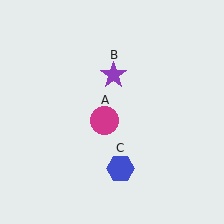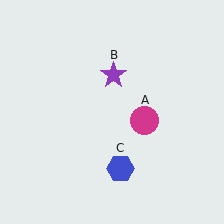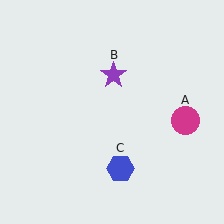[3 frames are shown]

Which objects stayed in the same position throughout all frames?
Purple star (object B) and blue hexagon (object C) remained stationary.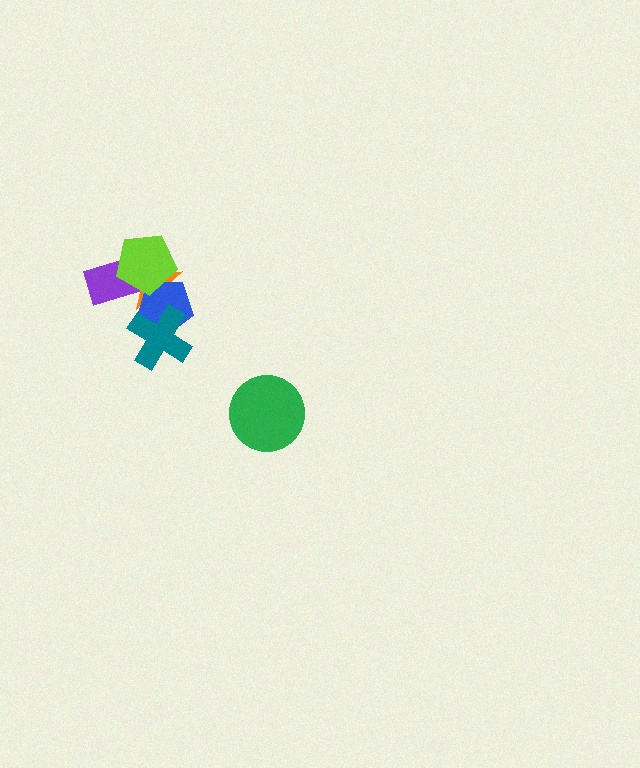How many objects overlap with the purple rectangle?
2 objects overlap with the purple rectangle.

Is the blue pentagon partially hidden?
Yes, it is partially covered by another shape.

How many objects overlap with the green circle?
0 objects overlap with the green circle.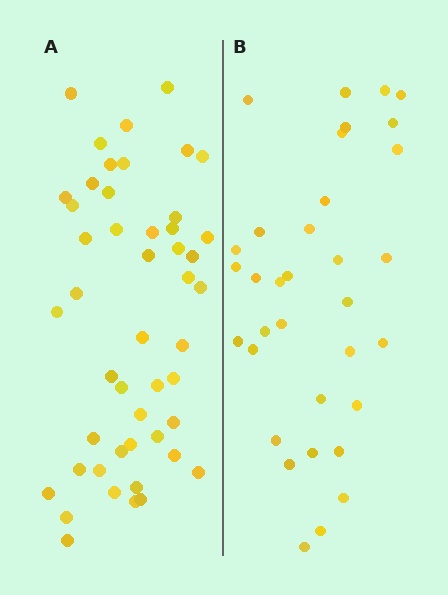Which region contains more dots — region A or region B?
Region A (the left region) has more dots.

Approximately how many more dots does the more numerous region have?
Region A has approximately 15 more dots than region B.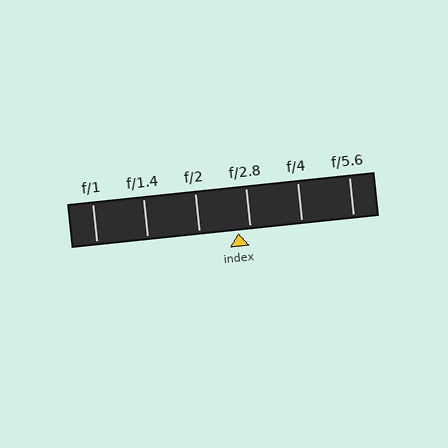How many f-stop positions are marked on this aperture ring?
There are 6 f-stop positions marked.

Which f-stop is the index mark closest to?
The index mark is closest to f/2.8.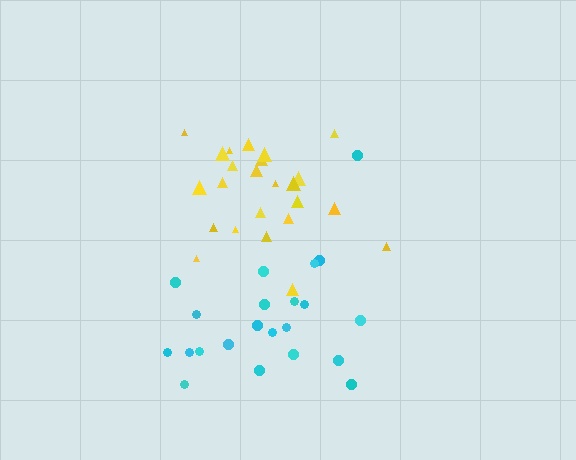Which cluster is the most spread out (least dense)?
Cyan.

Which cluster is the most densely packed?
Yellow.